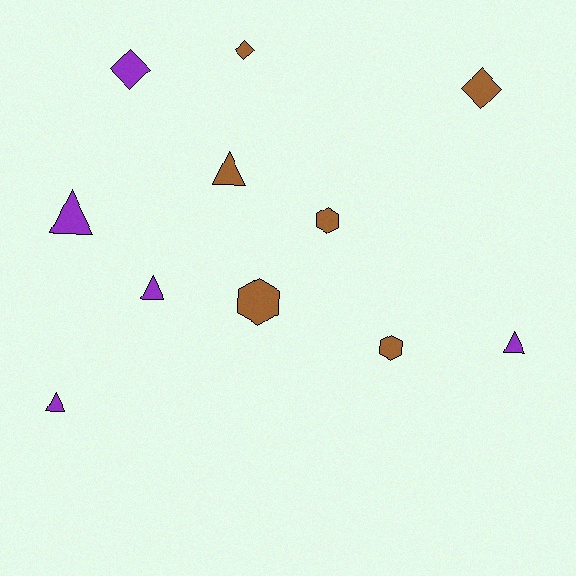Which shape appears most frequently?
Triangle, with 5 objects.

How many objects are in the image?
There are 11 objects.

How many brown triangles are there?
There is 1 brown triangle.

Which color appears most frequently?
Brown, with 6 objects.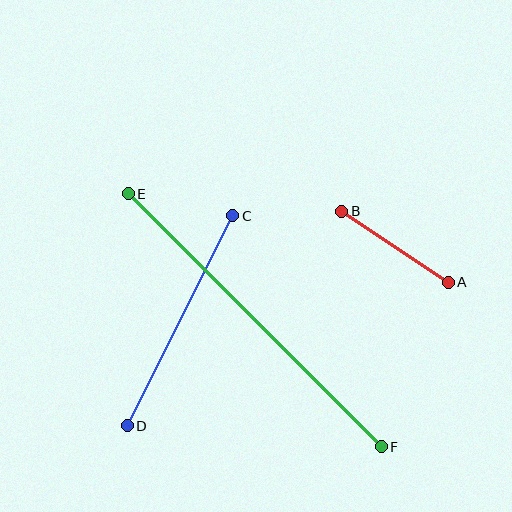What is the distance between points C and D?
The distance is approximately 235 pixels.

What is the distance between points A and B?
The distance is approximately 128 pixels.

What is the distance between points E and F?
The distance is approximately 358 pixels.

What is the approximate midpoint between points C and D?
The midpoint is at approximately (180, 321) pixels.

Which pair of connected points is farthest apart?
Points E and F are farthest apart.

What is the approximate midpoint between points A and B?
The midpoint is at approximately (395, 247) pixels.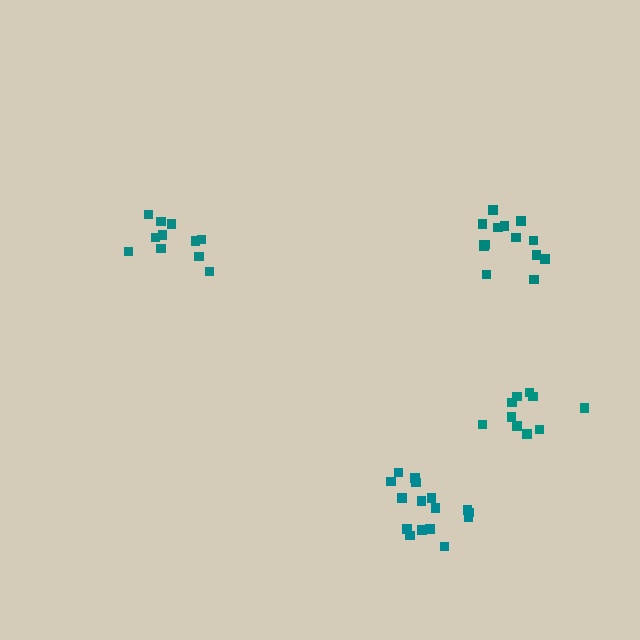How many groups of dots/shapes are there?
There are 4 groups.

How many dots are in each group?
Group 1: 10 dots, Group 2: 14 dots, Group 3: 11 dots, Group 4: 16 dots (51 total).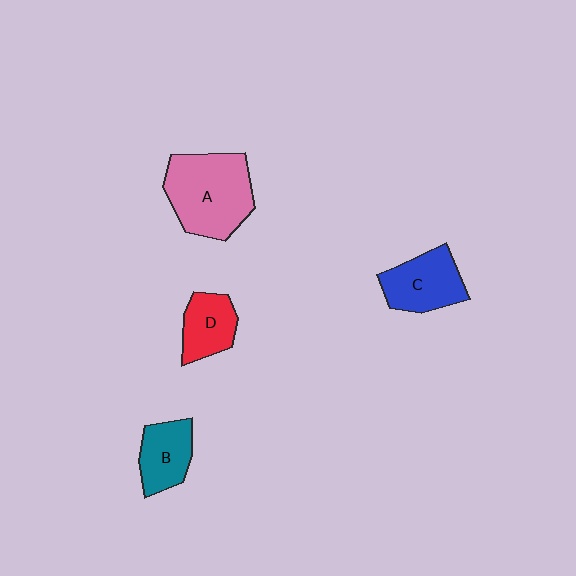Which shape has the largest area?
Shape A (pink).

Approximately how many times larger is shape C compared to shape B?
Approximately 1.2 times.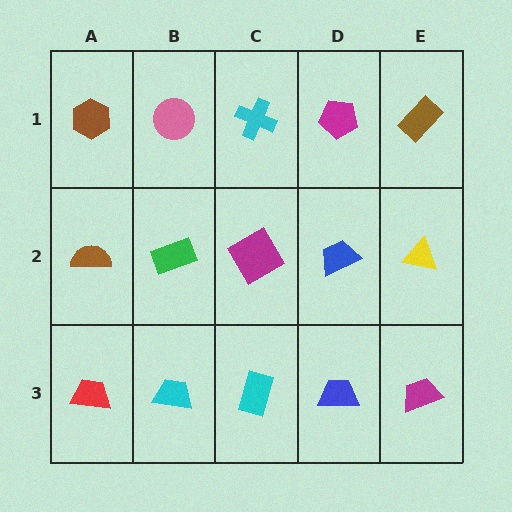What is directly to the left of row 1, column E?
A magenta pentagon.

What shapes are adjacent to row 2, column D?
A magenta pentagon (row 1, column D), a blue trapezoid (row 3, column D), a magenta diamond (row 2, column C), a yellow triangle (row 2, column E).